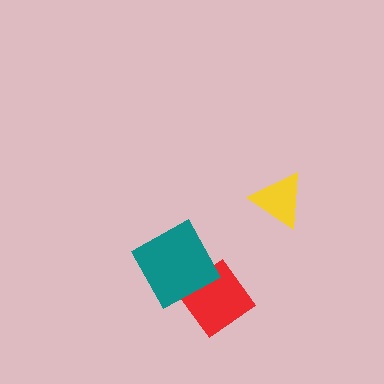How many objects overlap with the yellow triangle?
0 objects overlap with the yellow triangle.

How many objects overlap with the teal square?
1 object overlaps with the teal square.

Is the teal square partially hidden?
No, no other shape covers it.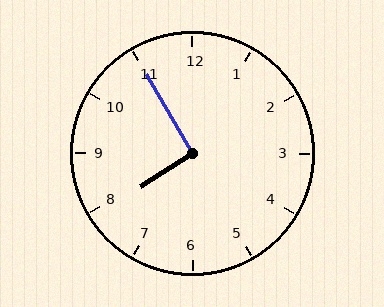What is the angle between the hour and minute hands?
Approximately 92 degrees.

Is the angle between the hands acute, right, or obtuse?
It is right.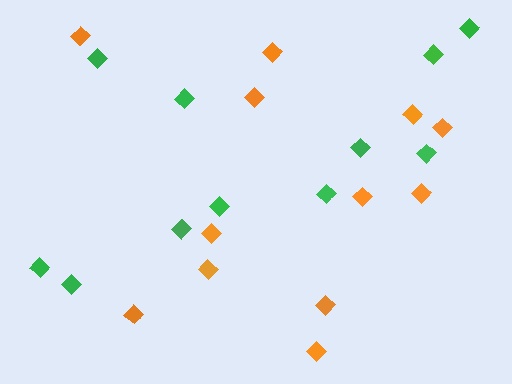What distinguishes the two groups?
There are 2 groups: one group of green diamonds (11) and one group of orange diamonds (12).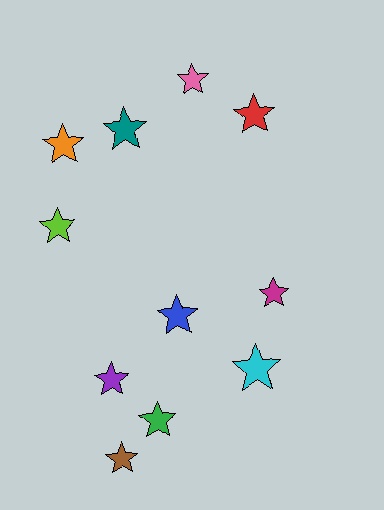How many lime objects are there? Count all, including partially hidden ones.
There is 1 lime object.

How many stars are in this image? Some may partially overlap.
There are 11 stars.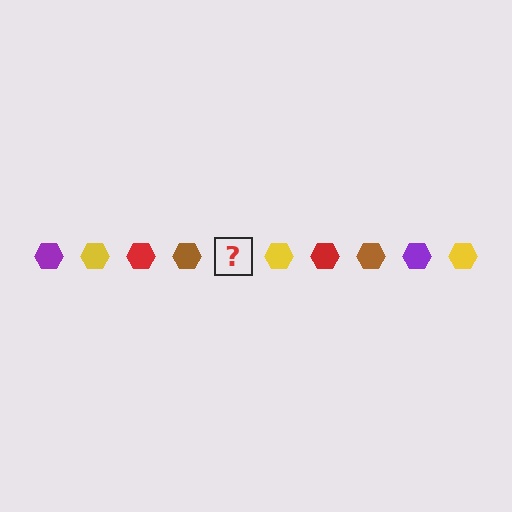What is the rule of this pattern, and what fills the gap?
The rule is that the pattern cycles through purple, yellow, red, brown hexagons. The gap should be filled with a purple hexagon.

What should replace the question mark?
The question mark should be replaced with a purple hexagon.